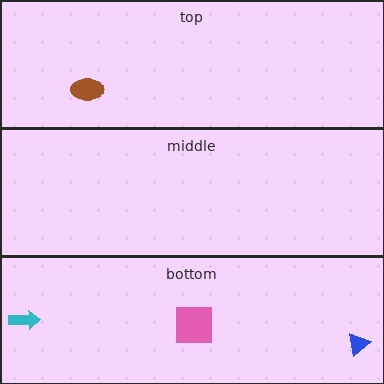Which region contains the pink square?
The bottom region.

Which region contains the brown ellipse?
The top region.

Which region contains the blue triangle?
The bottom region.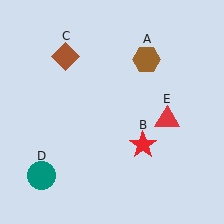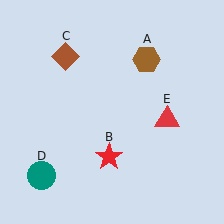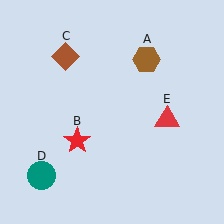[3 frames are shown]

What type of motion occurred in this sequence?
The red star (object B) rotated clockwise around the center of the scene.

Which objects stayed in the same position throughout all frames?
Brown hexagon (object A) and brown diamond (object C) and teal circle (object D) and red triangle (object E) remained stationary.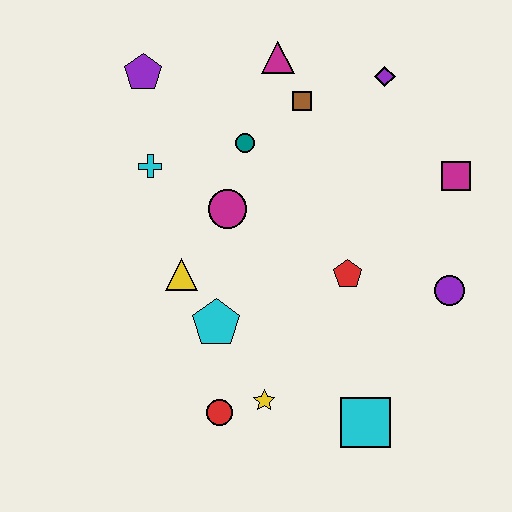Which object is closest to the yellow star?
The red circle is closest to the yellow star.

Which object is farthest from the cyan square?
The purple pentagon is farthest from the cyan square.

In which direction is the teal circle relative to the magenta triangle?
The teal circle is below the magenta triangle.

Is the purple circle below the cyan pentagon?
No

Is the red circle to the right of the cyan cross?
Yes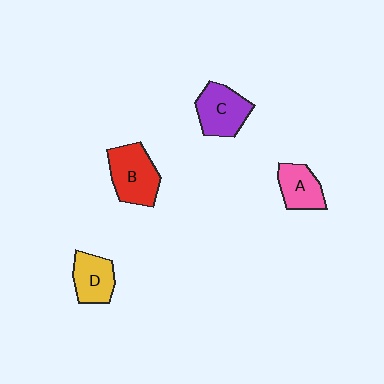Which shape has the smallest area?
Shape A (pink).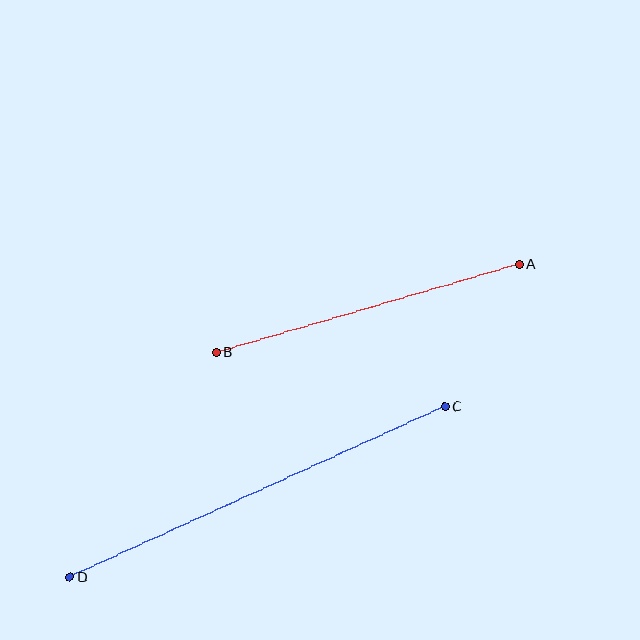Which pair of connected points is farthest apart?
Points C and D are farthest apart.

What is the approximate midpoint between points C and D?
The midpoint is at approximately (258, 492) pixels.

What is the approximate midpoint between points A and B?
The midpoint is at approximately (368, 309) pixels.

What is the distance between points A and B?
The distance is approximately 315 pixels.